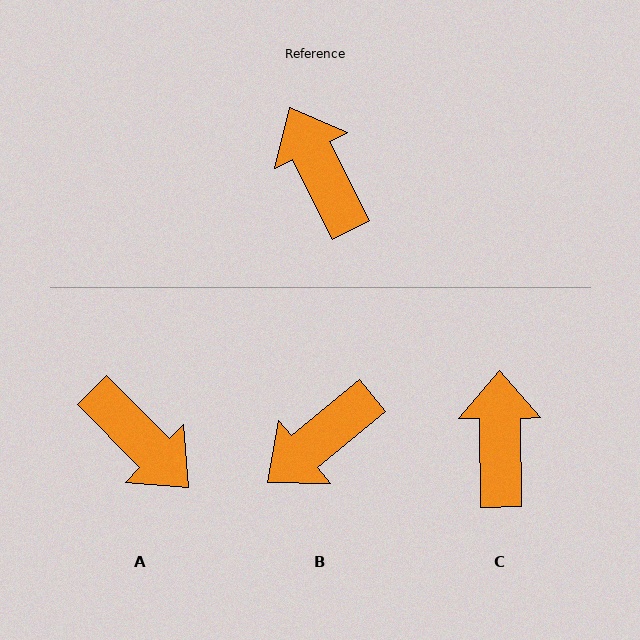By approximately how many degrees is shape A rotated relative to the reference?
Approximately 162 degrees clockwise.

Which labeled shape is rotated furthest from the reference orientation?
A, about 162 degrees away.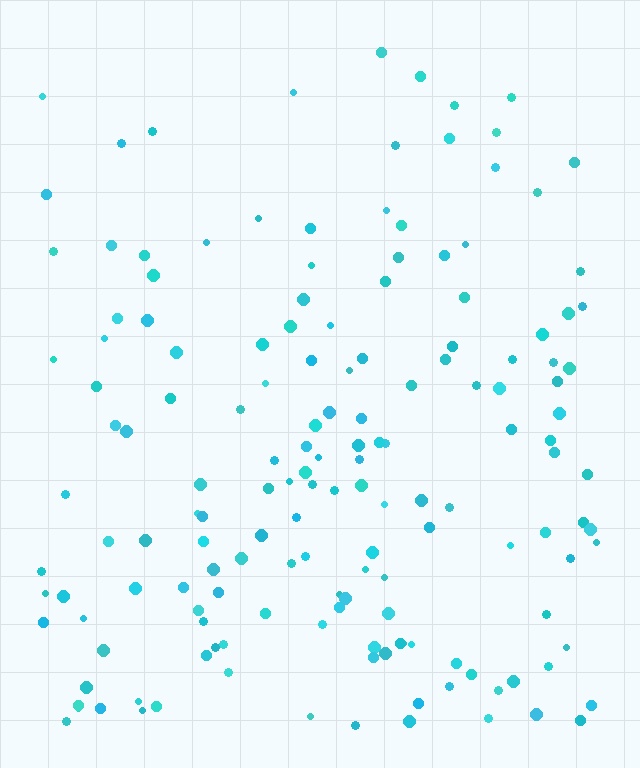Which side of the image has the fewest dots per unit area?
The top.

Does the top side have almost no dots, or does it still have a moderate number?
Still a moderate number, just noticeably fewer than the bottom.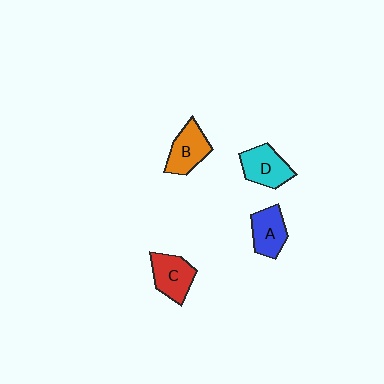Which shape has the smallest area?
Shape A (blue).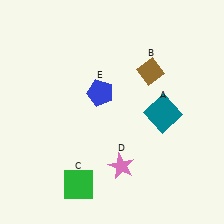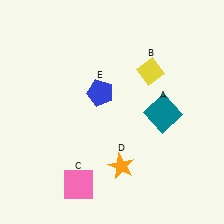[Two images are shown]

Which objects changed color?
B changed from brown to yellow. C changed from green to pink. D changed from pink to orange.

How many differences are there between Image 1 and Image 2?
There are 3 differences between the two images.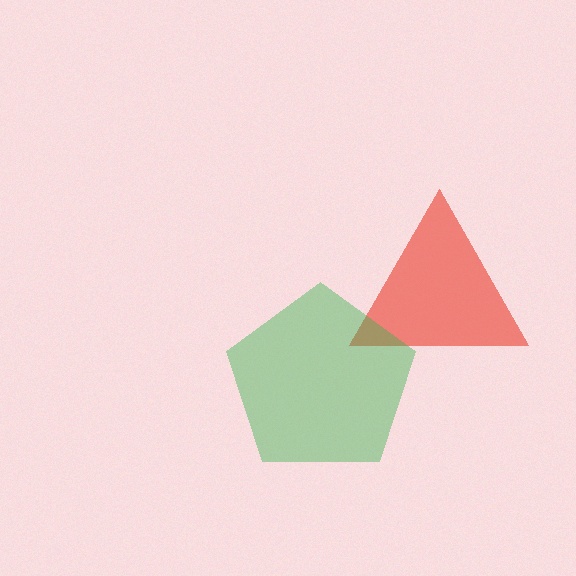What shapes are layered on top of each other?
The layered shapes are: a red triangle, a green pentagon.